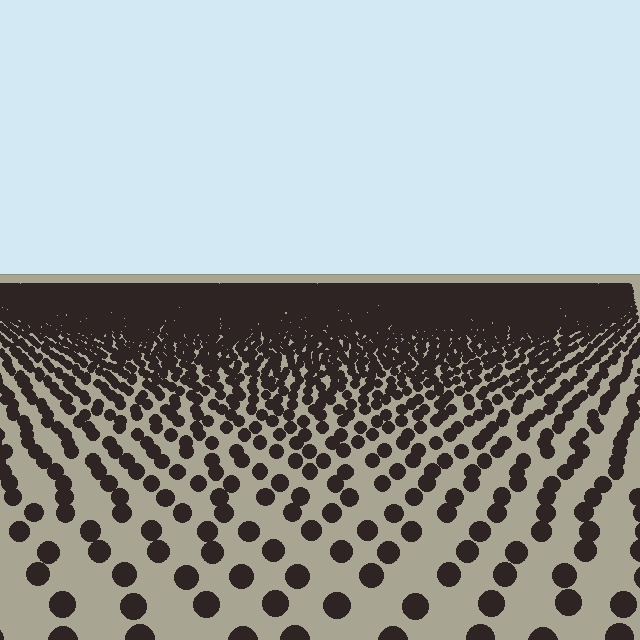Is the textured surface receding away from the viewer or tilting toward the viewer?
The surface is receding away from the viewer. Texture elements get smaller and denser toward the top.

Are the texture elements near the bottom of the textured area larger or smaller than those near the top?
Larger. Near the bottom, elements are closer to the viewer and appear at a bigger on-screen size.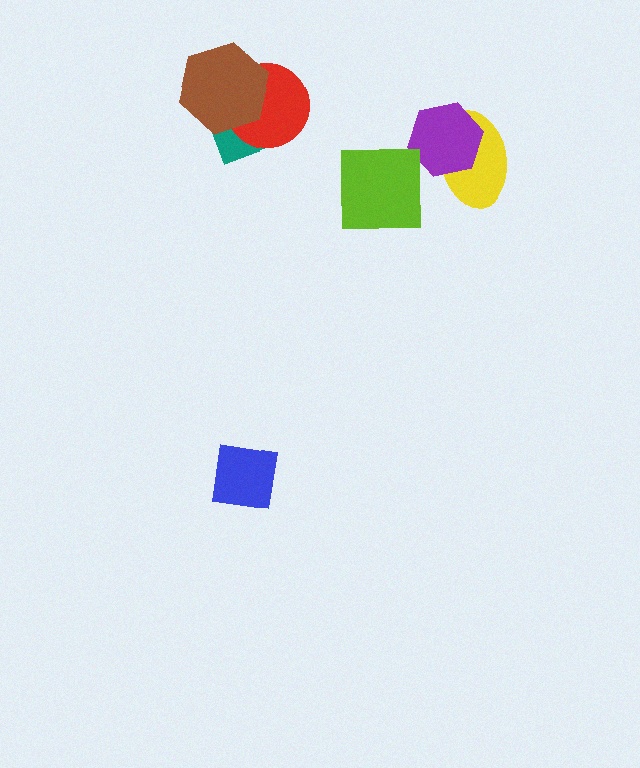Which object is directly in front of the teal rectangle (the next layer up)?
The red circle is directly in front of the teal rectangle.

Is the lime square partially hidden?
No, no other shape covers it.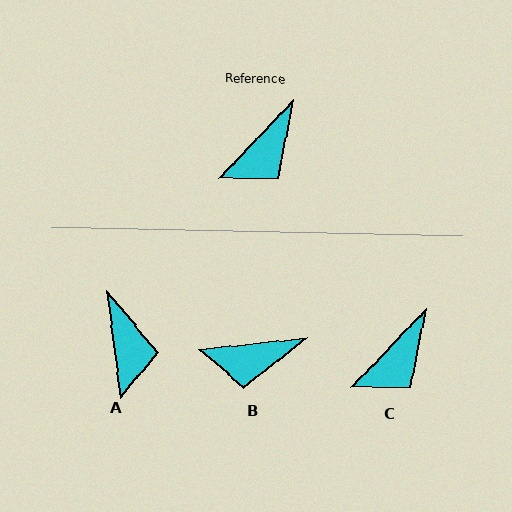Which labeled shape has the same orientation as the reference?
C.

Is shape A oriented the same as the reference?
No, it is off by about 51 degrees.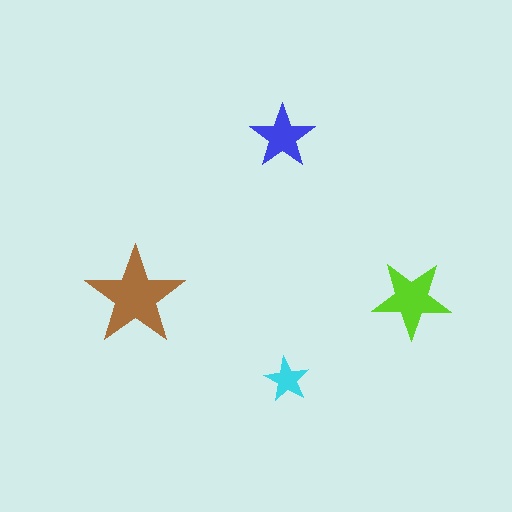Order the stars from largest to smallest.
the brown one, the lime one, the blue one, the cyan one.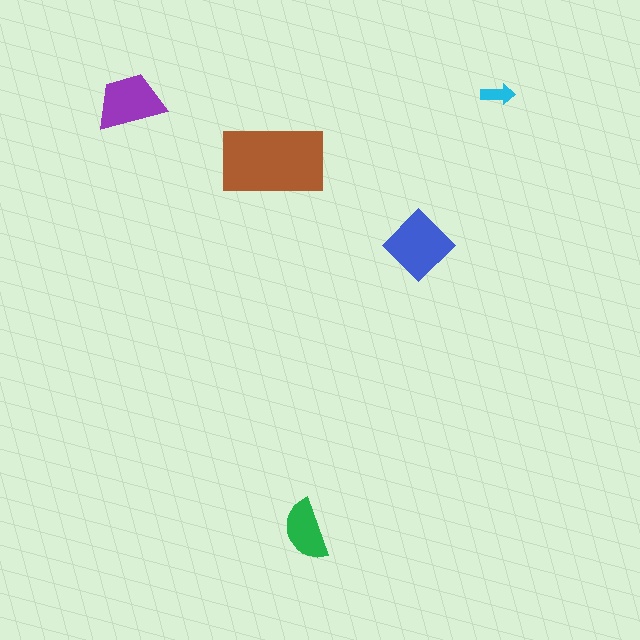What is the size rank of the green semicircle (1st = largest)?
4th.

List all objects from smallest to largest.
The cyan arrow, the green semicircle, the purple trapezoid, the blue diamond, the brown rectangle.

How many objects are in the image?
There are 5 objects in the image.